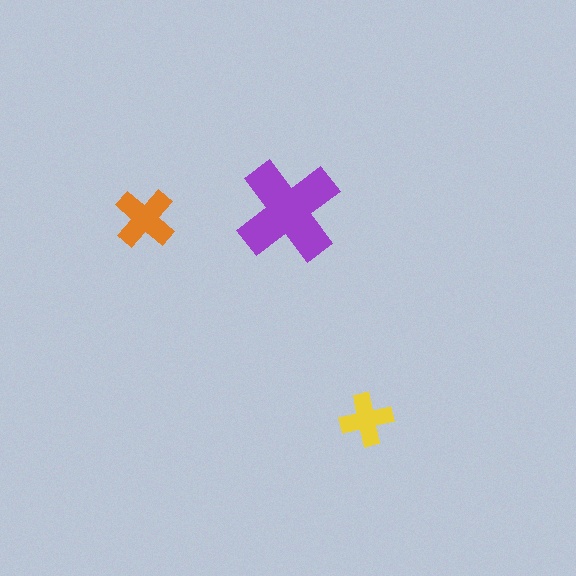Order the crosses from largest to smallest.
the purple one, the orange one, the yellow one.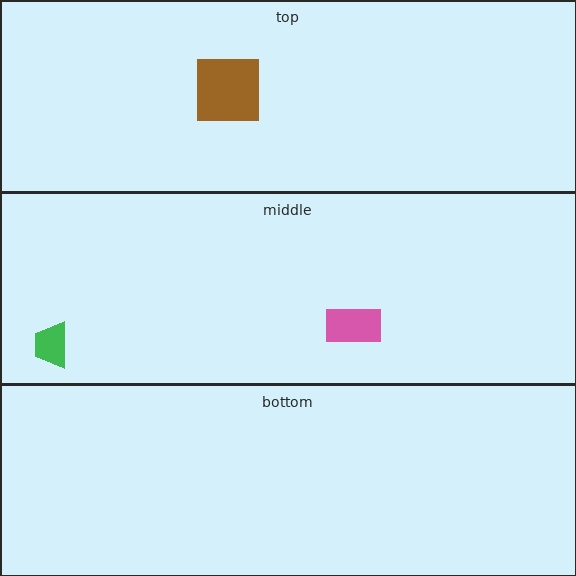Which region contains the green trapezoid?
The middle region.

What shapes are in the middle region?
The pink rectangle, the green trapezoid.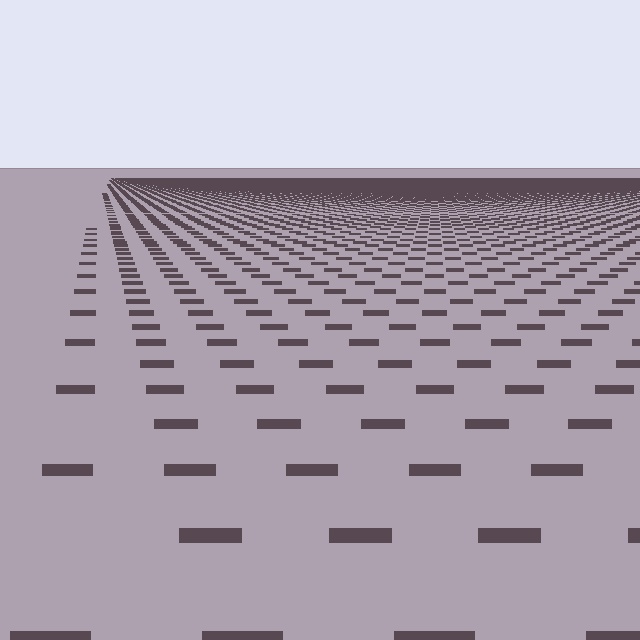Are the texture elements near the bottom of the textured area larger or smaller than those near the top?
Larger. Near the bottom, elements are closer to the viewer and appear at a bigger on-screen size.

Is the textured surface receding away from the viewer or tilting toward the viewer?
The surface is receding away from the viewer. Texture elements get smaller and denser toward the top.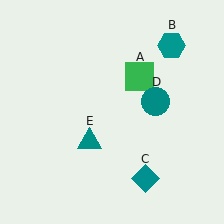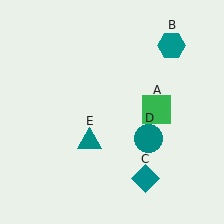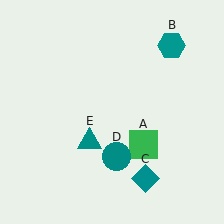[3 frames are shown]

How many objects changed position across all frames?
2 objects changed position: green square (object A), teal circle (object D).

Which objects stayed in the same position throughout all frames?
Teal hexagon (object B) and teal diamond (object C) and teal triangle (object E) remained stationary.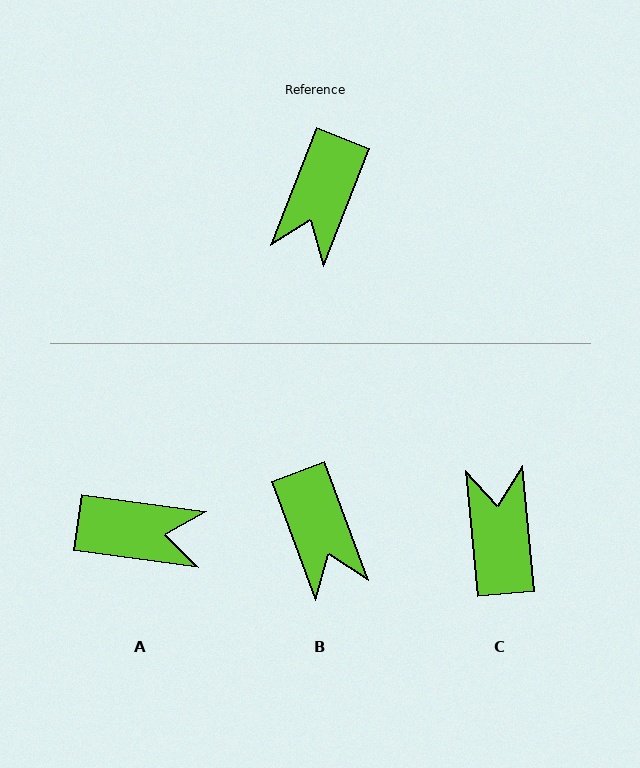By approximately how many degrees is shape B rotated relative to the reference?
Approximately 41 degrees counter-clockwise.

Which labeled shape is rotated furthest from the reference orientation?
C, about 154 degrees away.